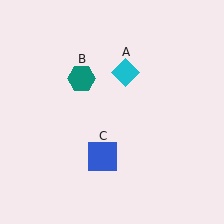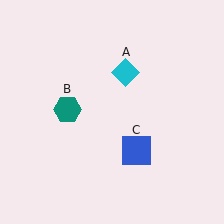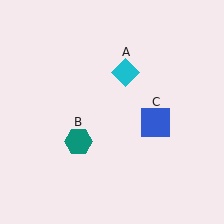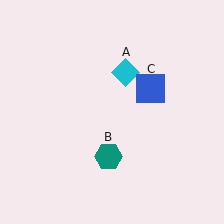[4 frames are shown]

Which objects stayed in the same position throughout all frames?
Cyan diamond (object A) remained stationary.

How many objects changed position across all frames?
2 objects changed position: teal hexagon (object B), blue square (object C).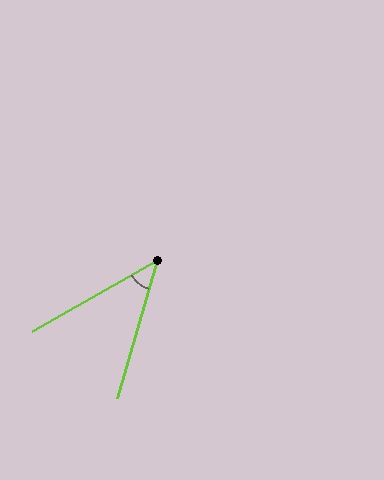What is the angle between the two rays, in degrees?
Approximately 44 degrees.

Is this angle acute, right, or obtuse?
It is acute.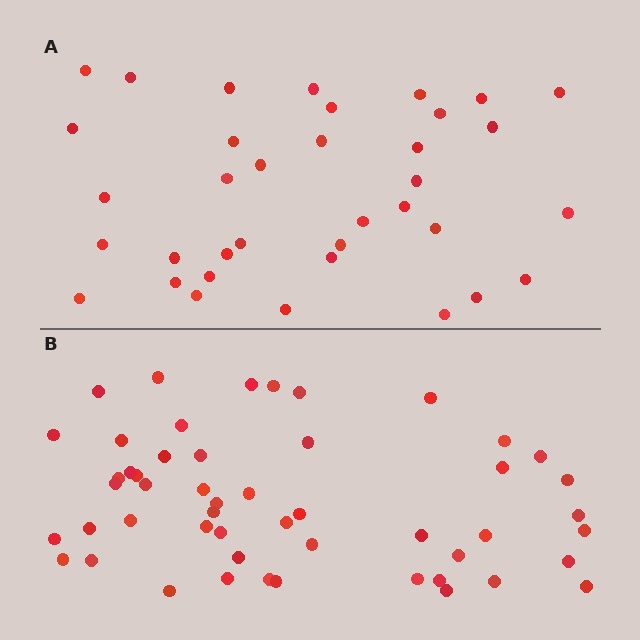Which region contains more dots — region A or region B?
Region B (the bottom region) has more dots.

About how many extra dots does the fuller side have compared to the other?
Region B has approximately 15 more dots than region A.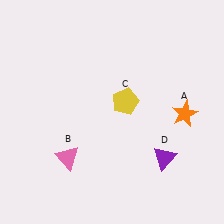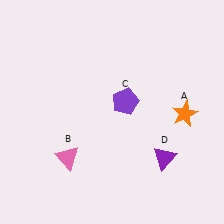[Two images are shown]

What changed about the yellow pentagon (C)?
In Image 1, C is yellow. In Image 2, it changed to purple.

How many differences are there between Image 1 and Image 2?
There is 1 difference between the two images.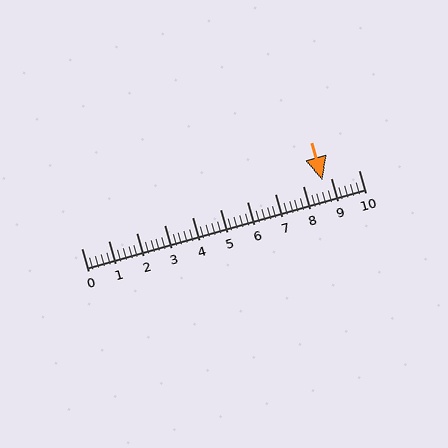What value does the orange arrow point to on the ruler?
The orange arrow points to approximately 8.7.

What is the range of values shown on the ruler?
The ruler shows values from 0 to 10.